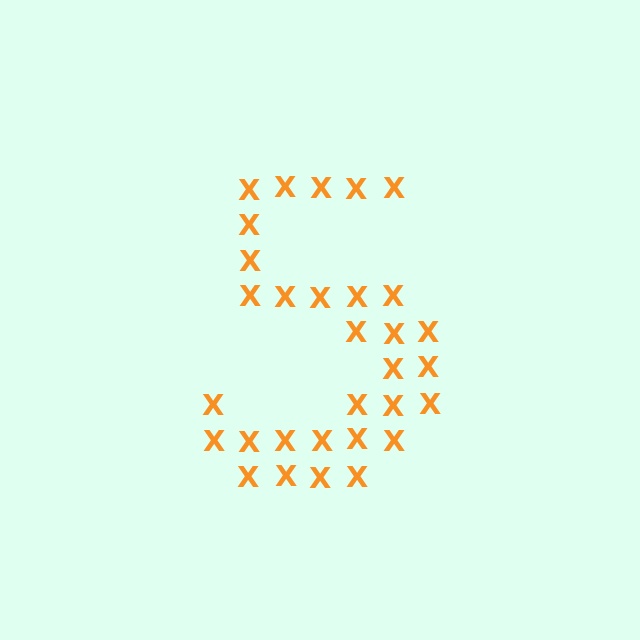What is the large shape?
The large shape is the digit 5.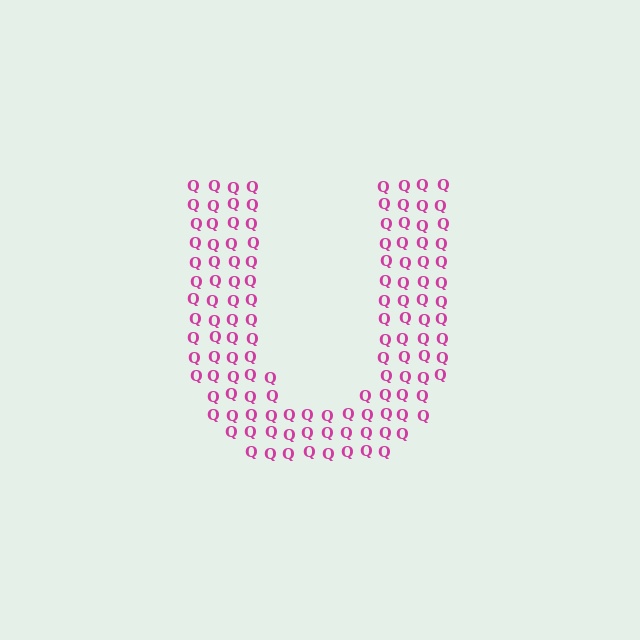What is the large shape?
The large shape is the letter U.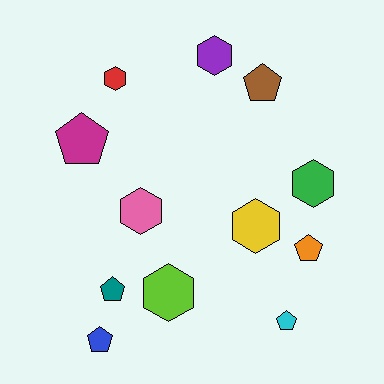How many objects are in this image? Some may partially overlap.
There are 12 objects.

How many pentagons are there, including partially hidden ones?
There are 6 pentagons.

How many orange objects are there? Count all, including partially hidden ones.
There is 1 orange object.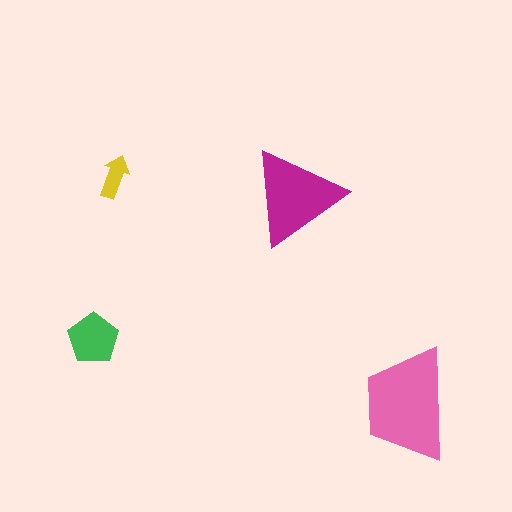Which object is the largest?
The pink trapezoid.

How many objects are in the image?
There are 4 objects in the image.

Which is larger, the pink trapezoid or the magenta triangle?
The pink trapezoid.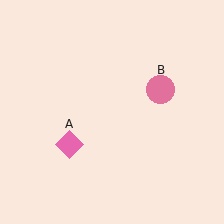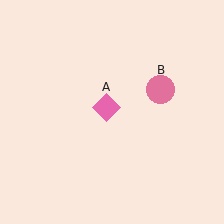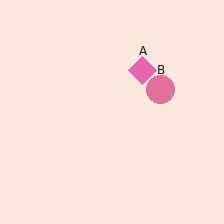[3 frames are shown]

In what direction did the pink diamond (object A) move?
The pink diamond (object A) moved up and to the right.